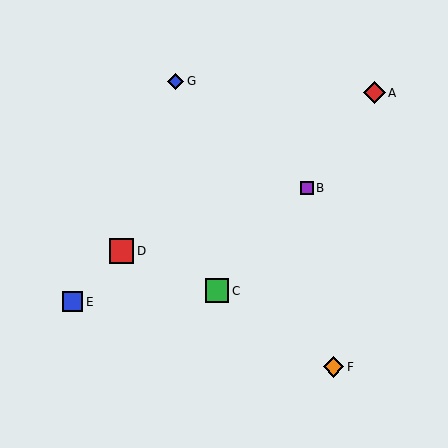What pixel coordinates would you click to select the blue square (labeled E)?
Click at (72, 302) to select the blue square E.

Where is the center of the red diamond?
The center of the red diamond is at (374, 93).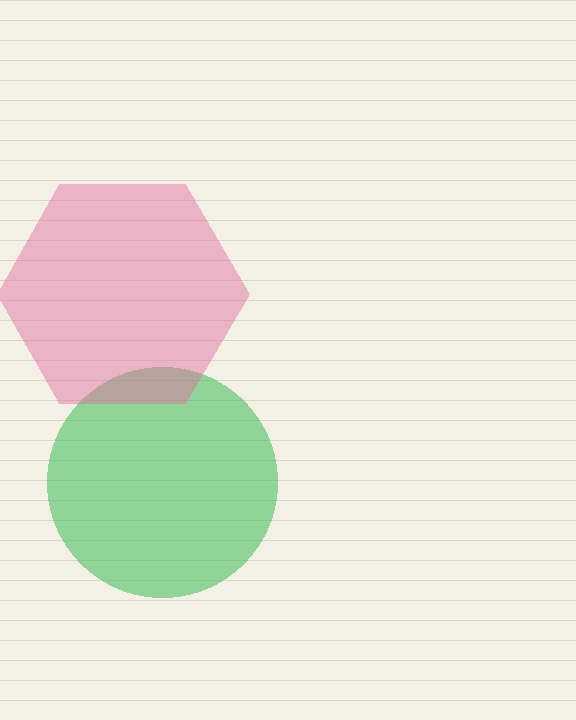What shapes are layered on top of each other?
The layered shapes are: a green circle, a pink hexagon.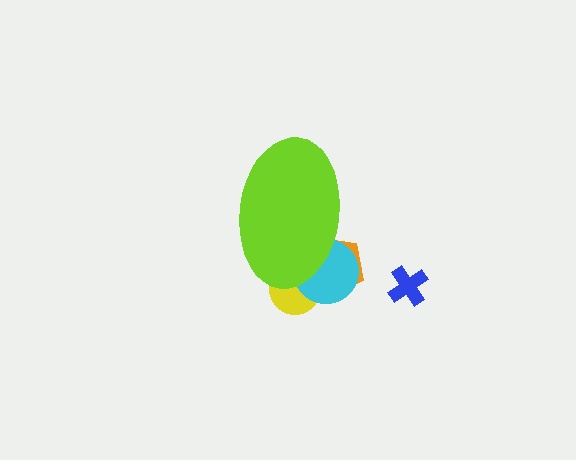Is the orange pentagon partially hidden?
Yes, the orange pentagon is partially hidden behind the lime ellipse.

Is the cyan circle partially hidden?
Yes, the cyan circle is partially hidden behind the lime ellipse.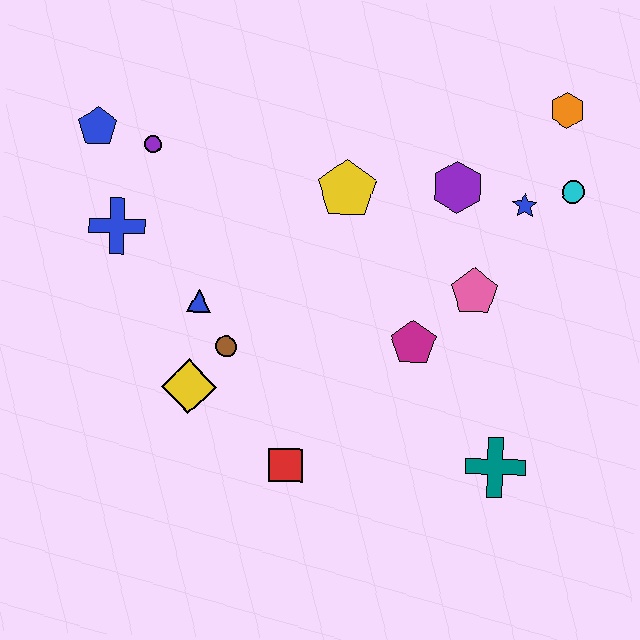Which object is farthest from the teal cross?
The blue pentagon is farthest from the teal cross.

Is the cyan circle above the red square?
Yes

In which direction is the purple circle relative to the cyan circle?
The purple circle is to the left of the cyan circle.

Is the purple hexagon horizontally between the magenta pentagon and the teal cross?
Yes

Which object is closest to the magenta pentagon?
The pink pentagon is closest to the magenta pentagon.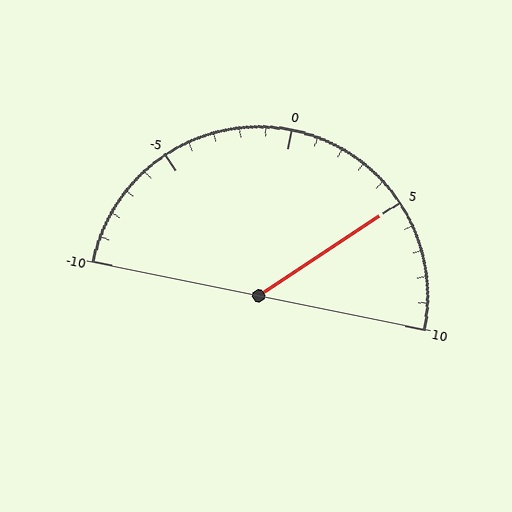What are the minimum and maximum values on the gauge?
The gauge ranges from -10 to 10.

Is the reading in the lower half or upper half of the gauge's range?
The reading is in the upper half of the range (-10 to 10).